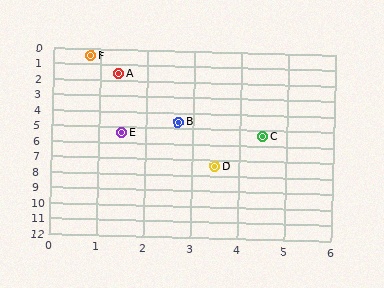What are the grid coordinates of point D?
Point D is at approximately (3.5, 7.4).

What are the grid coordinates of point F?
Point F is at approximately (0.8, 0.5).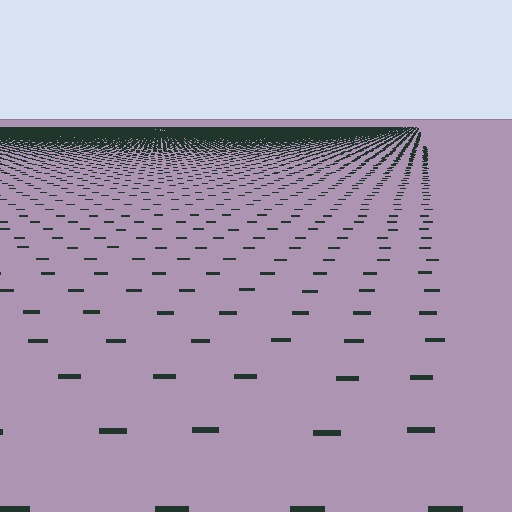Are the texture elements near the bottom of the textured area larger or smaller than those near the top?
Larger. Near the bottom, elements are closer to the viewer and appear at a bigger on-screen size.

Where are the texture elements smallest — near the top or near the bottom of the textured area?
Near the top.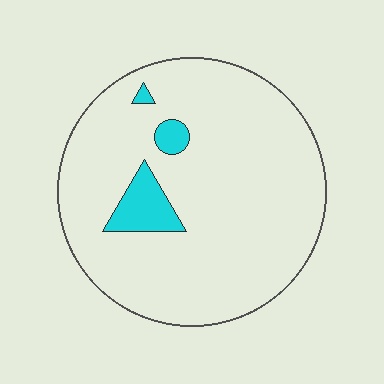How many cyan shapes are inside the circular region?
3.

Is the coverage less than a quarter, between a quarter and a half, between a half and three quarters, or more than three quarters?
Less than a quarter.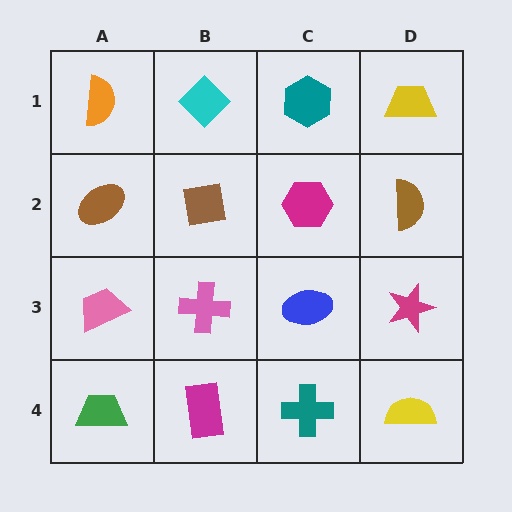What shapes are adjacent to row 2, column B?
A cyan diamond (row 1, column B), a pink cross (row 3, column B), a brown ellipse (row 2, column A), a magenta hexagon (row 2, column C).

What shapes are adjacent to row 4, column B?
A pink cross (row 3, column B), a green trapezoid (row 4, column A), a teal cross (row 4, column C).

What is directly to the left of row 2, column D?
A magenta hexagon.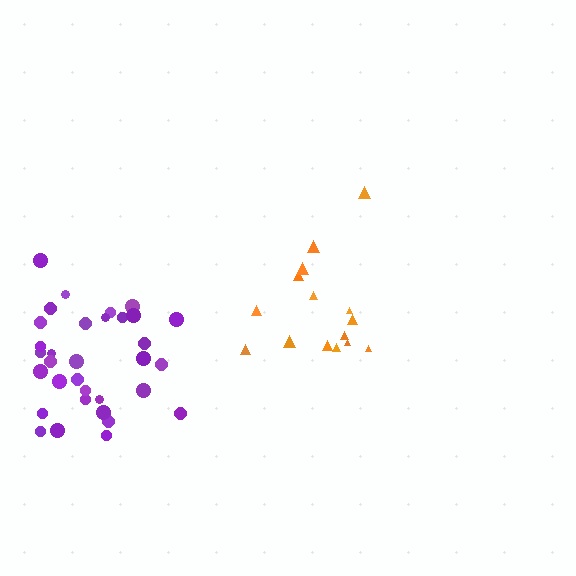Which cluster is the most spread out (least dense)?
Orange.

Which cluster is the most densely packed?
Purple.